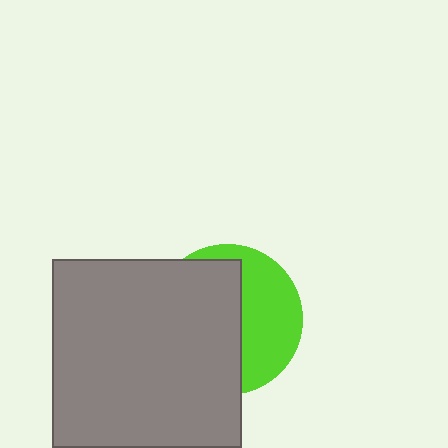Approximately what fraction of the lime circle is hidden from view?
Roughly 58% of the lime circle is hidden behind the gray square.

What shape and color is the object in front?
The object in front is a gray square.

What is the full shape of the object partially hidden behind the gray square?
The partially hidden object is a lime circle.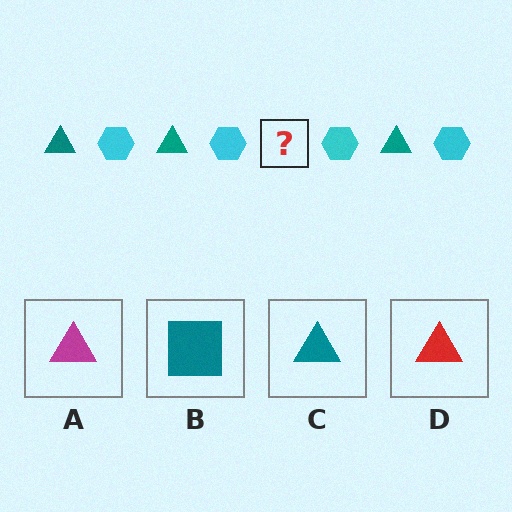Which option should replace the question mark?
Option C.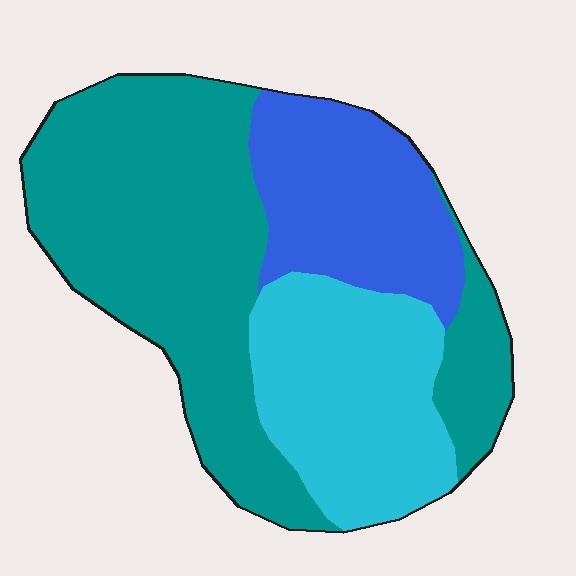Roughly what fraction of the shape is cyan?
Cyan covers 26% of the shape.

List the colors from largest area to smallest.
From largest to smallest: teal, cyan, blue.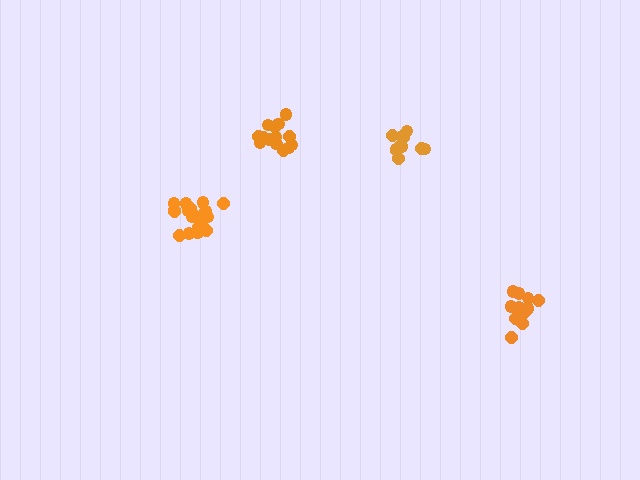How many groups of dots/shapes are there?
There are 4 groups.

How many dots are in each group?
Group 1: 14 dots, Group 2: 14 dots, Group 3: 18 dots, Group 4: 13 dots (59 total).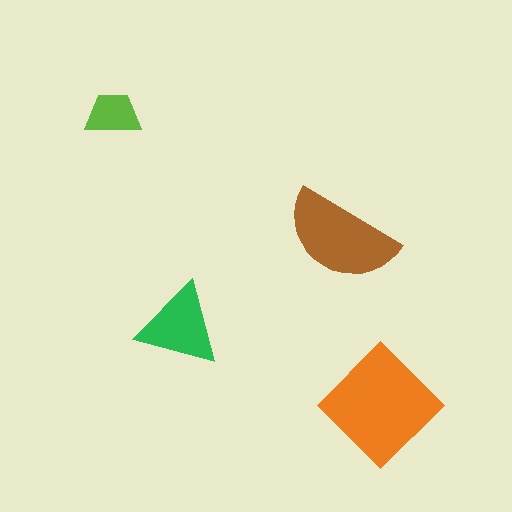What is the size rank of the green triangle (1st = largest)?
3rd.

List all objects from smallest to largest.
The lime trapezoid, the green triangle, the brown semicircle, the orange diamond.